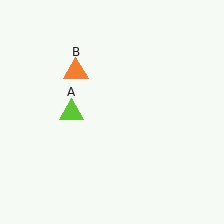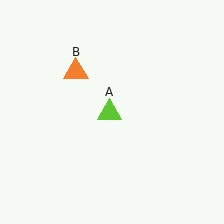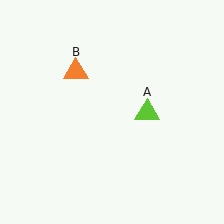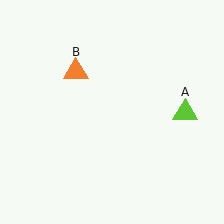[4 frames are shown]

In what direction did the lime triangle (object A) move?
The lime triangle (object A) moved right.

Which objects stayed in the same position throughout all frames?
Orange triangle (object B) remained stationary.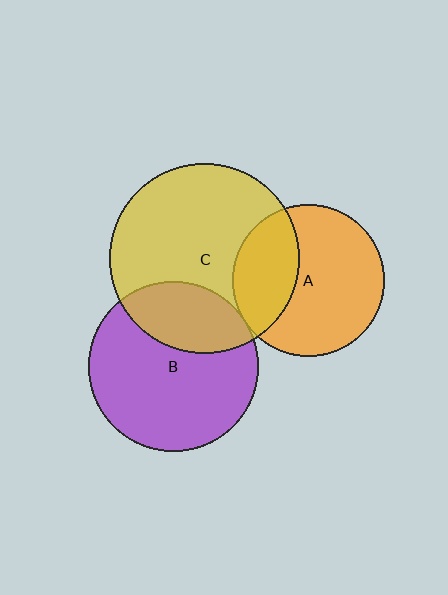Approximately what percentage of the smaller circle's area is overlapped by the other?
Approximately 35%.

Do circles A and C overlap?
Yes.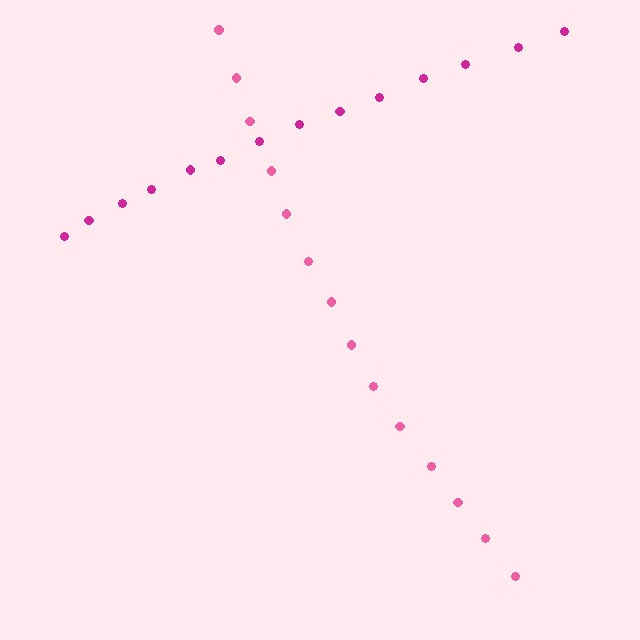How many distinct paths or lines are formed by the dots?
There are 2 distinct paths.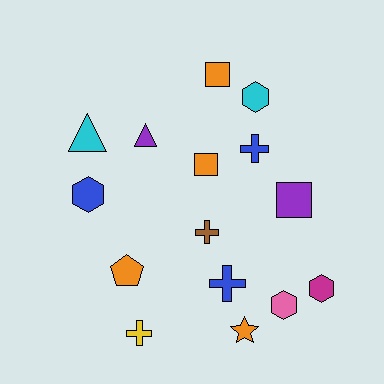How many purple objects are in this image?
There are 2 purple objects.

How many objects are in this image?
There are 15 objects.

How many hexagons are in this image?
There are 4 hexagons.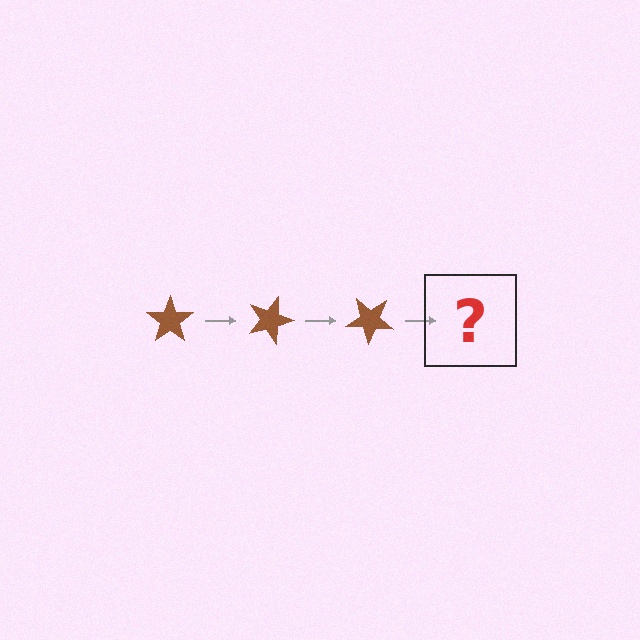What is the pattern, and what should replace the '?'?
The pattern is that the star rotates 20 degrees each step. The '?' should be a brown star rotated 60 degrees.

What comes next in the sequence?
The next element should be a brown star rotated 60 degrees.